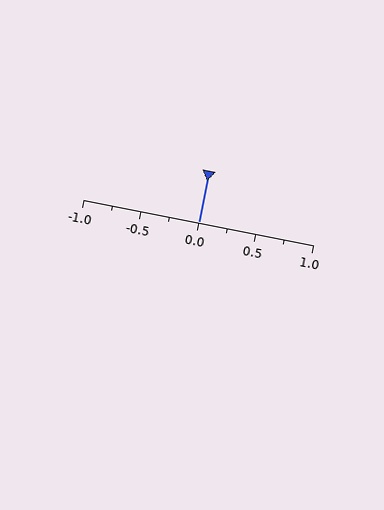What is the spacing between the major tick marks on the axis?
The major ticks are spaced 0.5 apart.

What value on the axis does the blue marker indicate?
The marker indicates approximately 0.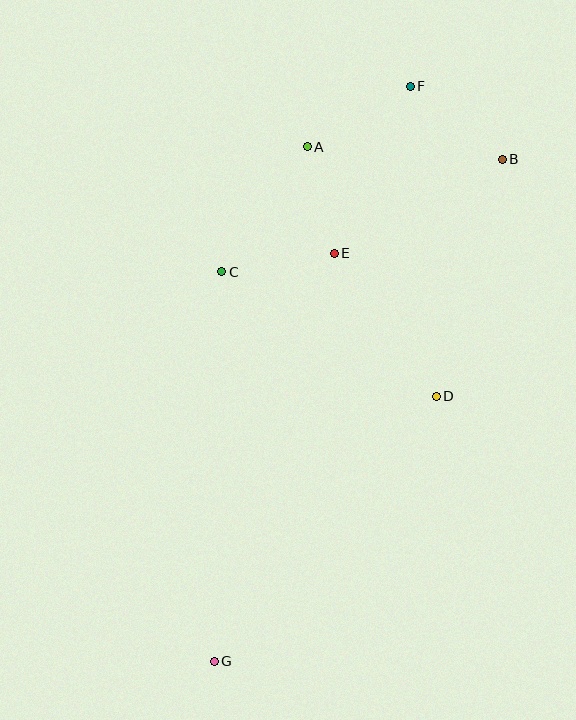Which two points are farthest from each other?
Points F and G are farthest from each other.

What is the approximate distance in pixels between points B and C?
The distance between B and C is approximately 302 pixels.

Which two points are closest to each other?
Points A and E are closest to each other.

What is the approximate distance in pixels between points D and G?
The distance between D and G is approximately 345 pixels.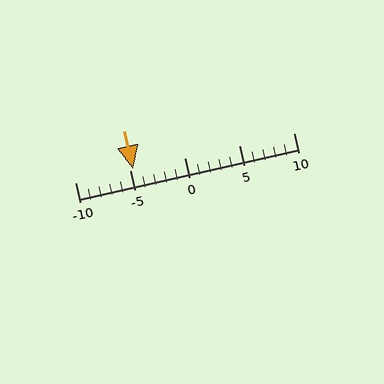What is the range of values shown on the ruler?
The ruler shows values from -10 to 10.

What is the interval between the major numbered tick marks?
The major tick marks are spaced 5 units apart.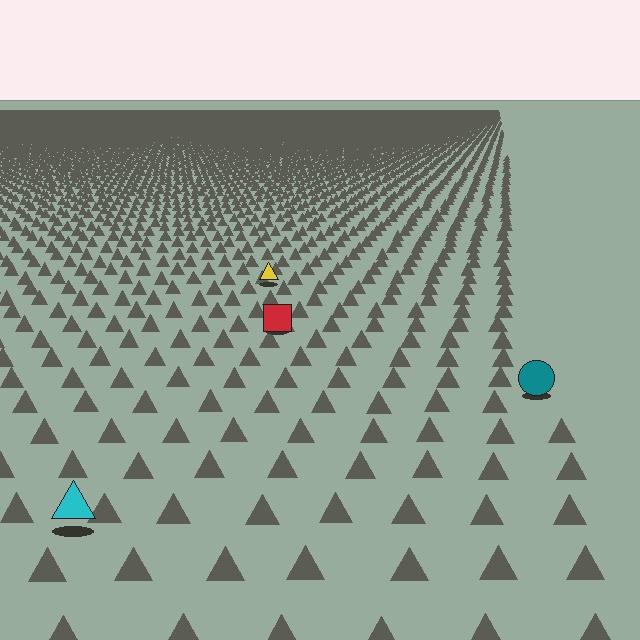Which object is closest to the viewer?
The cyan triangle is closest. The texture marks near it are larger and more spread out.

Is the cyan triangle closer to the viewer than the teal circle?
Yes. The cyan triangle is closer — you can tell from the texture gradient: the ground texture is coarser near it.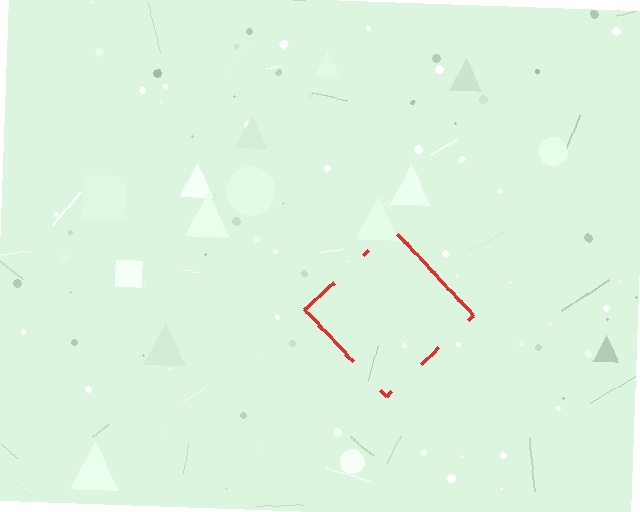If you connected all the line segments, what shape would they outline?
They would outline a diamond.